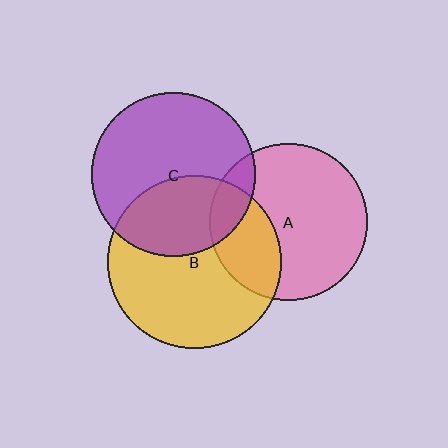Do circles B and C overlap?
Yes.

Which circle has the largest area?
Circle B (yellow).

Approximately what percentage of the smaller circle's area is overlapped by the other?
Approximately 35%.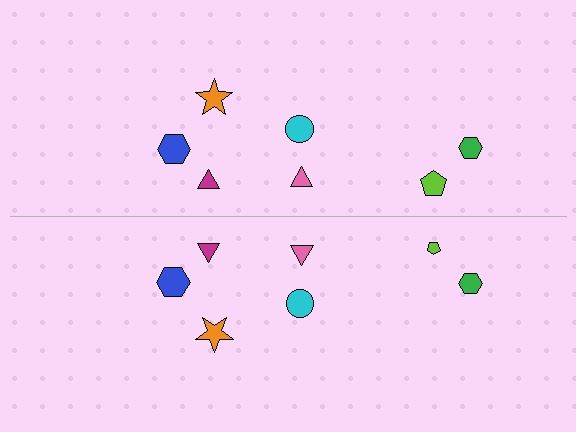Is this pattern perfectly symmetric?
No, the pattern is not perfectly symmetric. The lime pentagon on the bottom side has a different size than its mirror counterpart.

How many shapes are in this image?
There are 14 shapes in this image.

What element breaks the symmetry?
The lime pentagon on the bottom side has a different size than its mirror counterpart.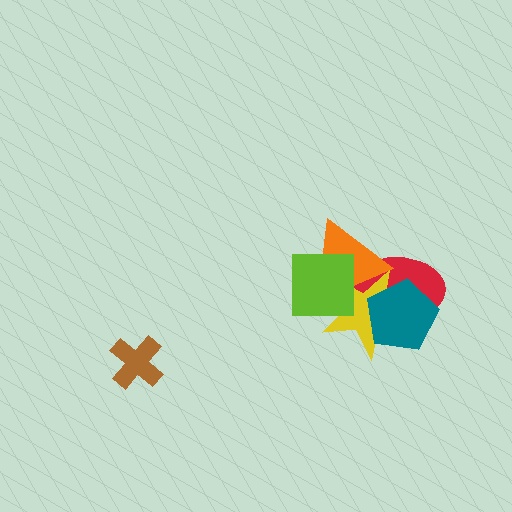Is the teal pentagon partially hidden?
Yes, it is partially covered by another shape.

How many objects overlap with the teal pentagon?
3 objects overlap with the teal pentagon.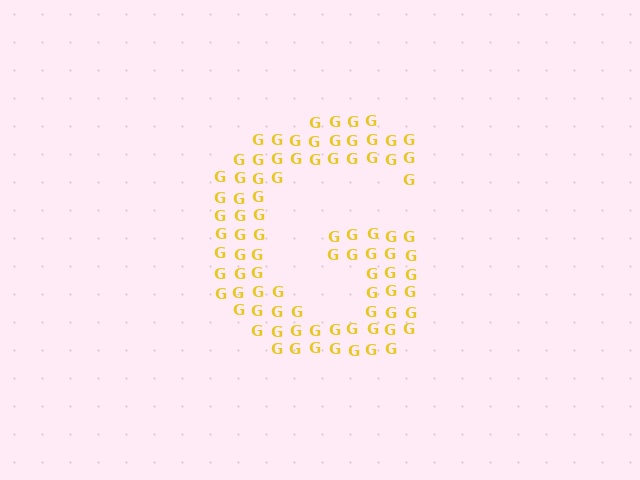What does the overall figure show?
The overall figure shows the letter G.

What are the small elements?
The small elements are letter G's.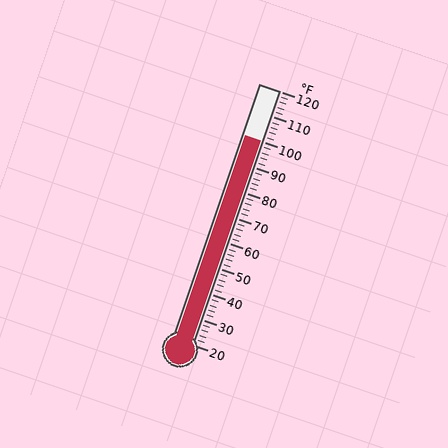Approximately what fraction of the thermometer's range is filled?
The thermometer is filled to approximately 80% of its range.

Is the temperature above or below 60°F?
The temperature is above 60°F.